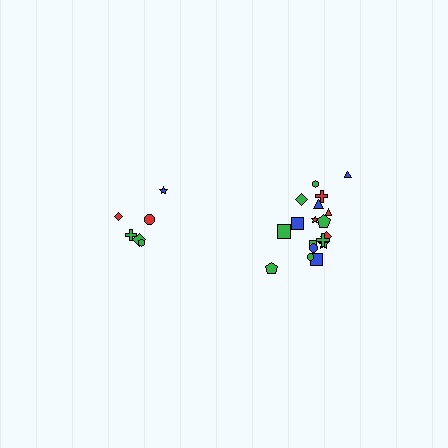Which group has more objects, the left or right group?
The right group.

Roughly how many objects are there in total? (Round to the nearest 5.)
Roughly 25 objects in total.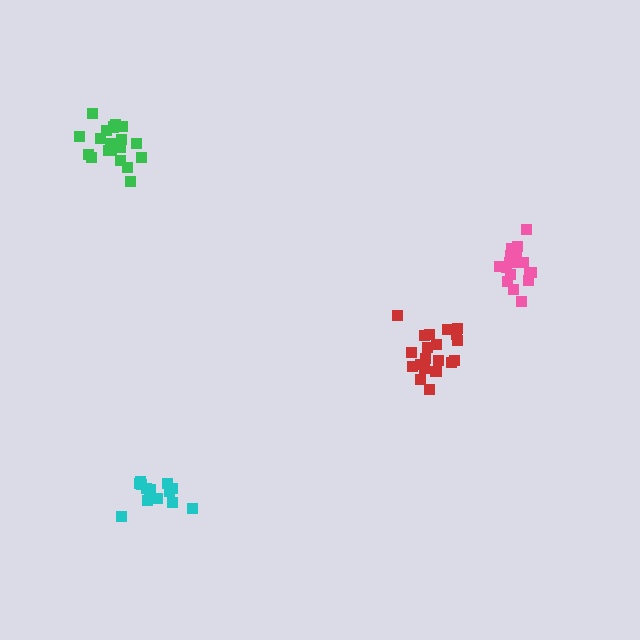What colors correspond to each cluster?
The clusters are colored: green, cyan, pink, red.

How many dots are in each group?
Group 1: 19 dots, Group 2: 14 dots, Group 3: 17 dots, Group 4: 20 dots (70 total).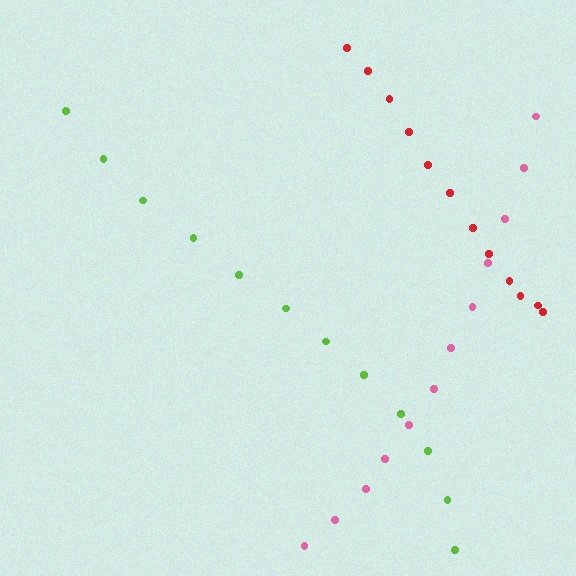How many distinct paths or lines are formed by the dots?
There are 3 distinct paths.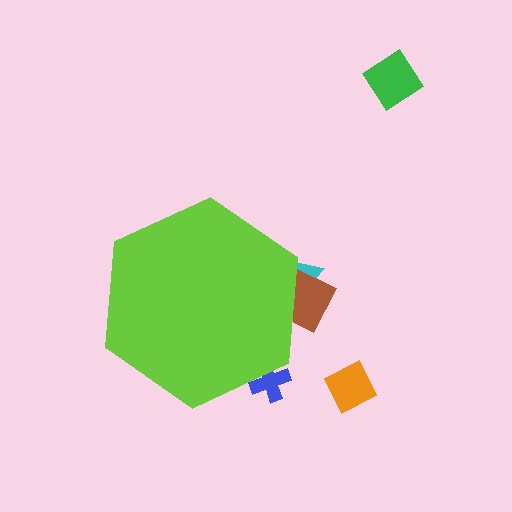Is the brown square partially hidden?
Yes, the brown square is partially hidden behind the lime hexagon.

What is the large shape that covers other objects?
A lime hexagon.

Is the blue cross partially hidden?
Yes, the blue cross is partially hidden behind the lime hexagon.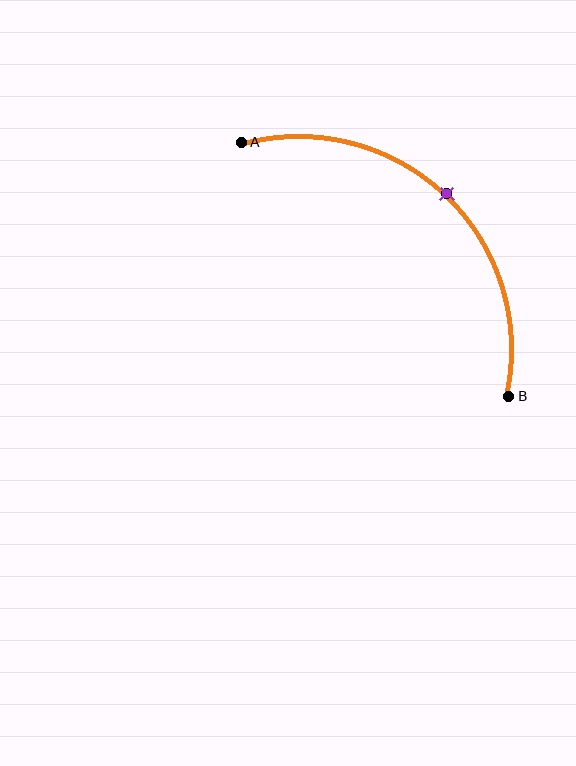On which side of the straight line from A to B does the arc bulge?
The arc bulges above and to the right of the straight line connecting A and B.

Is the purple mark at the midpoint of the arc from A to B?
Yes. The purple mark lies on the arc at equal arc-length from both A and B — it is the arc midpoint.